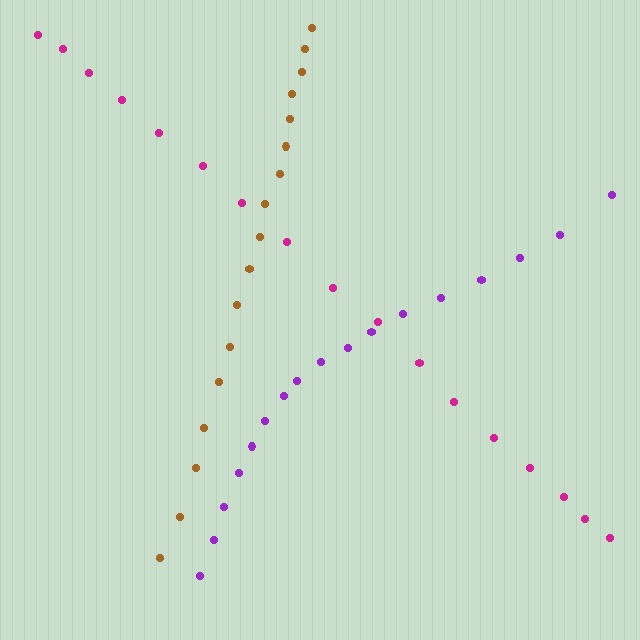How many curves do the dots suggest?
There are 3 distinct paths.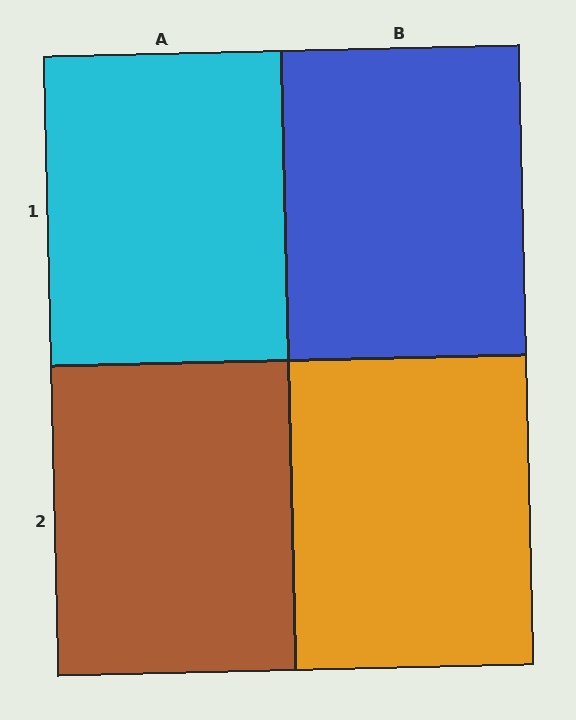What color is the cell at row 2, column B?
Orange.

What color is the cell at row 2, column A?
Brown.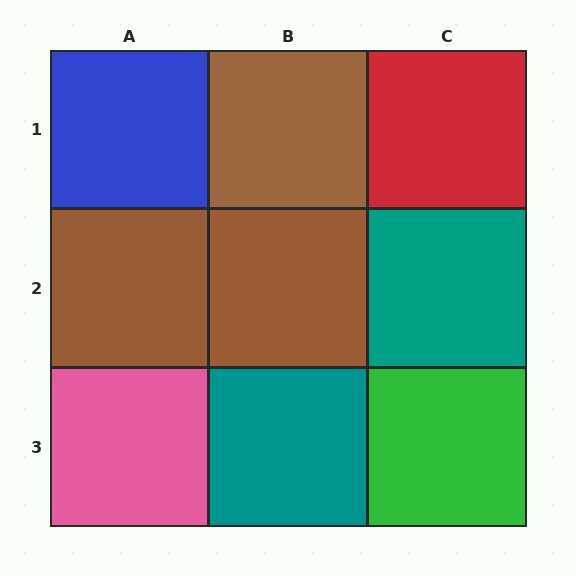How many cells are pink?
1 cell is pink.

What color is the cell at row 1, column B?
Brown.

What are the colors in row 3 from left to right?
Pink, teal, green.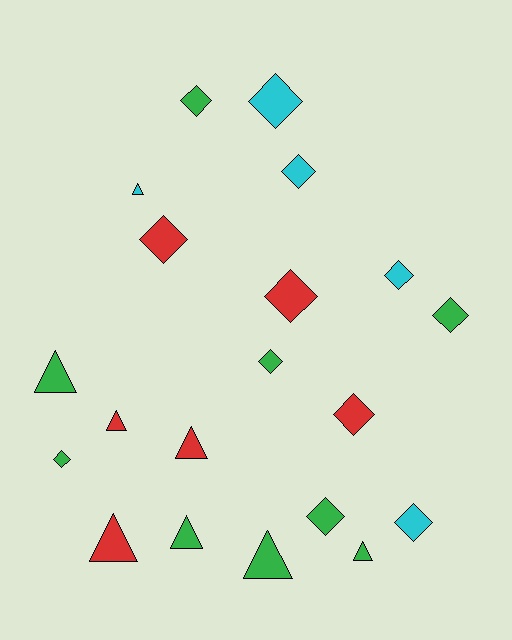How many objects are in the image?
There are 20 objects.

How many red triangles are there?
There are 3 red triangles.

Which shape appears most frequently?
Diamond, with 12 objects.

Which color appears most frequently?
Green, with 9 objects.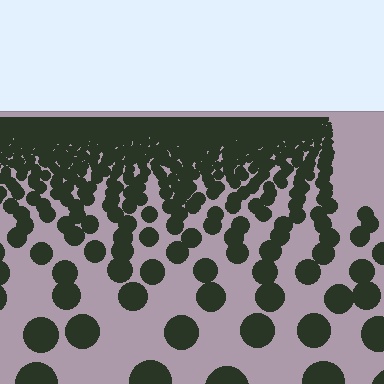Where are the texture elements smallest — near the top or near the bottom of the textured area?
Near the top.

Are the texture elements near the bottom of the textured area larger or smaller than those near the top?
Larger. Near the bottom, elements are closer to the viewer and appear at a bigger on-screen size.